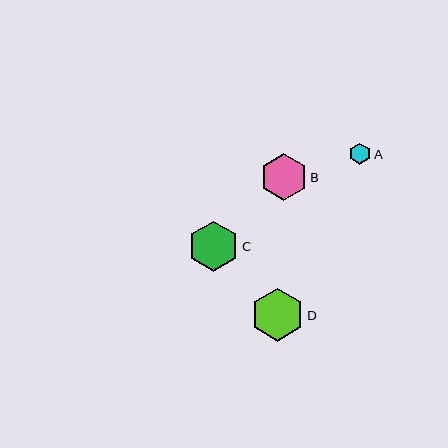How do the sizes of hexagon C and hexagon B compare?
Hexagon C and hexagon B are approximately the same size.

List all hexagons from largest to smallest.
From largest to smallest: D, C, B, A.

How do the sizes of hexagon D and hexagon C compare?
Hexagon D and hexagon C are approximately the same size.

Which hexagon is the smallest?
Hexagon A is the smallest with a size of approximately 21 pixels.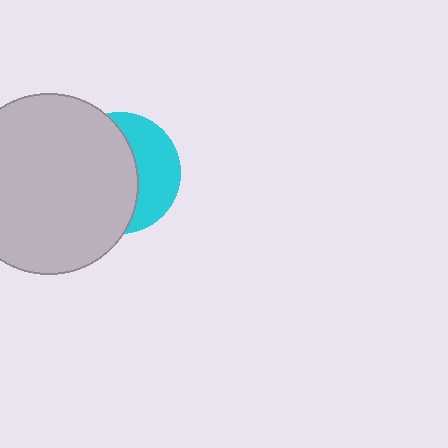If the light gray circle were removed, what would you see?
You would see the complete cyan circle.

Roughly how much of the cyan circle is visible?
A small part of it is visible (roughly 39%).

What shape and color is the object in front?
The object in front is a light gray circle.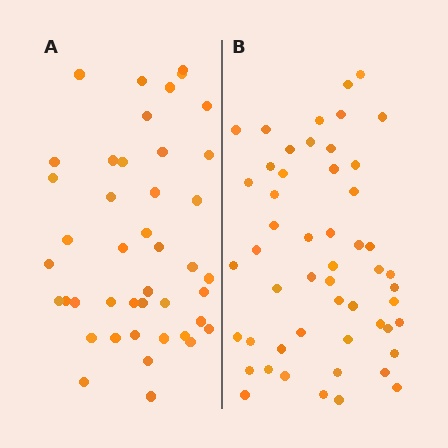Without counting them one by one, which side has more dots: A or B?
Region B (the right region) has more dots.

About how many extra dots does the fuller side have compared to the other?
Region B has roughly 8 or so more dots than region A.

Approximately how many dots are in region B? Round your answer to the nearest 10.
About 50 dots. (The exact count is 52, which rounds to 50.)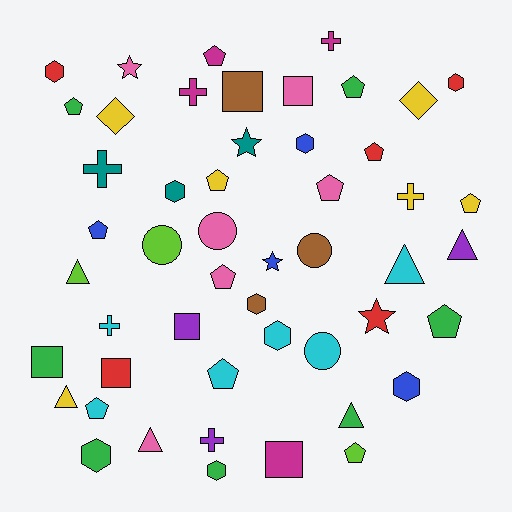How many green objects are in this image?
There are 7 green objects.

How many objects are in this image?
There are 50 objects.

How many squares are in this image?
There are 6 squares.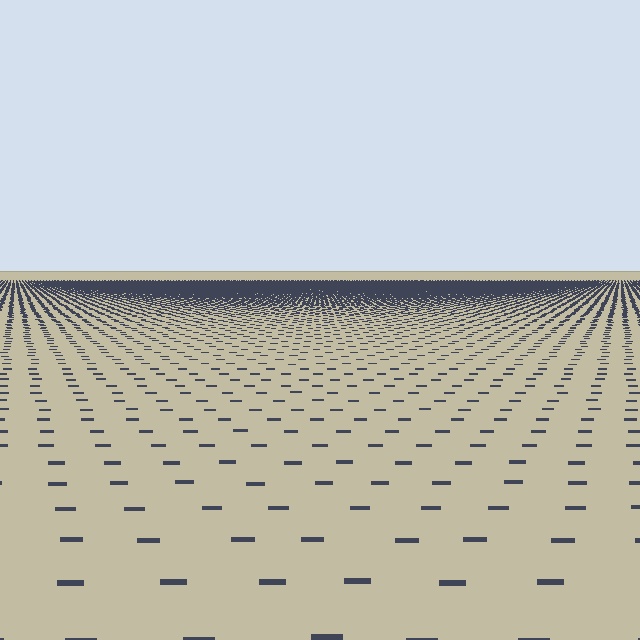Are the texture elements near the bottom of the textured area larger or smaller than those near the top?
Larger. Near the bottom, elements are closer to the viewer and appear at a bigger on-screen size.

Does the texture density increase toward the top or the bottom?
Density increases toward the top.